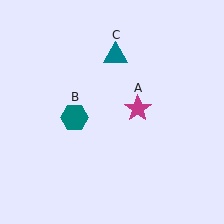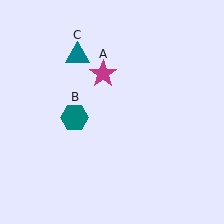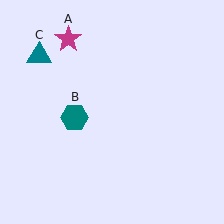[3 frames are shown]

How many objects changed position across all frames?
2 objects changed position: magenta star (object A), teal triangle (object C).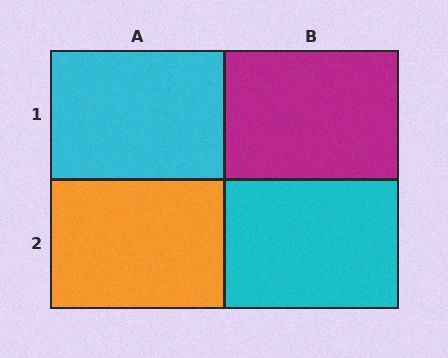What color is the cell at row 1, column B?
Magenta.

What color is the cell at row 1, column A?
Cyan.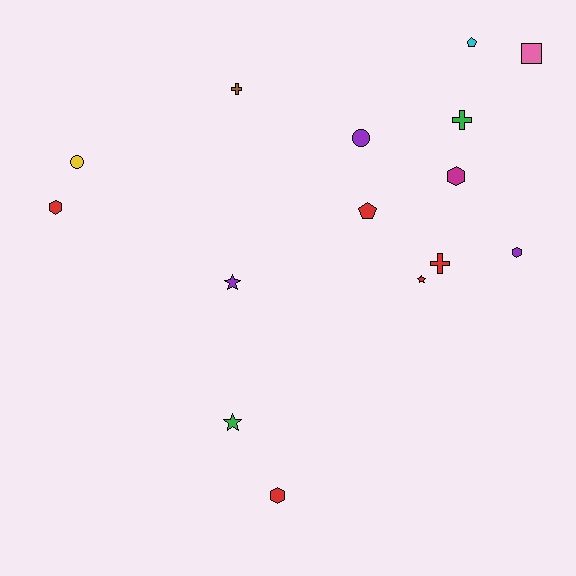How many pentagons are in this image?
There are 2 pentagons.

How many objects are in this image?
There are 15 objects.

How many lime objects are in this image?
There are no lime objects.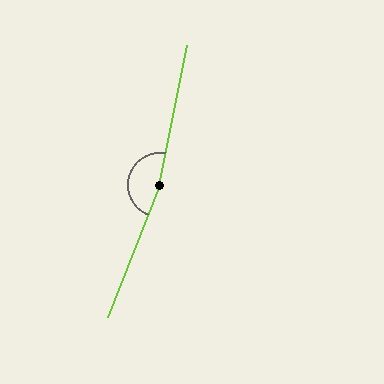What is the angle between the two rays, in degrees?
Approximately 170 degrees.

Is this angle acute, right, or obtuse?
It is obtuse.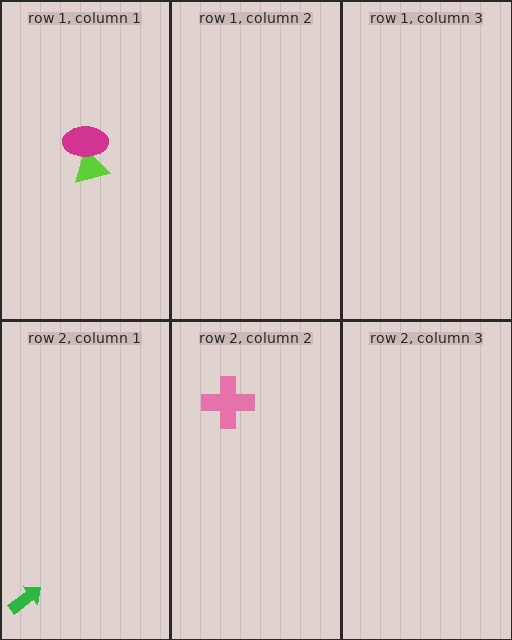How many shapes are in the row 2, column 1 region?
1.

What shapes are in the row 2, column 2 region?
The pink cross.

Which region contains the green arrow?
The row 2, column 1 region.